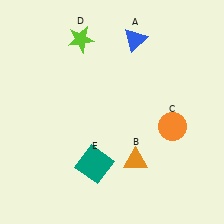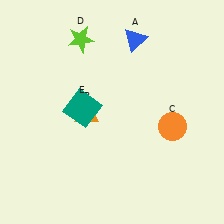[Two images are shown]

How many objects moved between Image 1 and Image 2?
2 objects moved between the two images.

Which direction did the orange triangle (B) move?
The orange triangle (B) moved left.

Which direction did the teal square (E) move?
The teal square (E) moved up.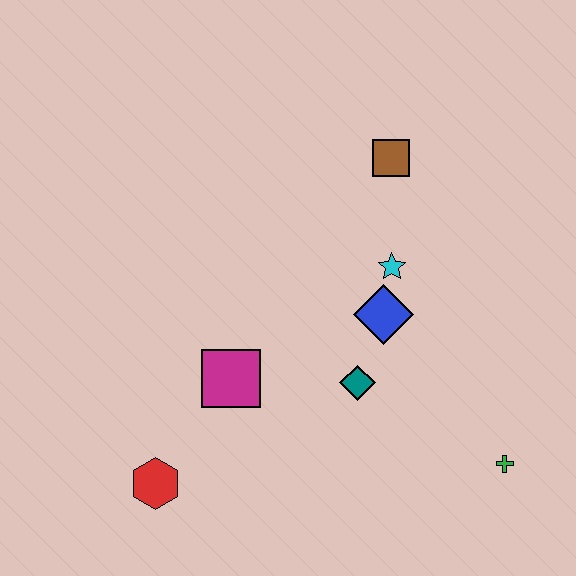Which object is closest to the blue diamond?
The cyan star is closest to the blue diamond.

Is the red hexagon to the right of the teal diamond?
No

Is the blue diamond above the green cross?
Yes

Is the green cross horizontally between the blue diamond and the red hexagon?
No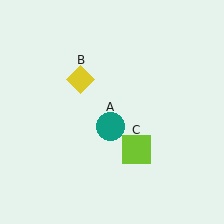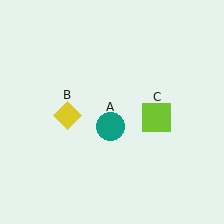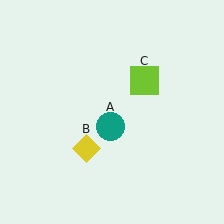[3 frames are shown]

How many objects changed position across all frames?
2 objects changed position: yellow diamond (object B), lime square (object C).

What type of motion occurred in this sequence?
The yellow diamond (object B), lime square (object C) rotated counterclockwise around the center of the scene.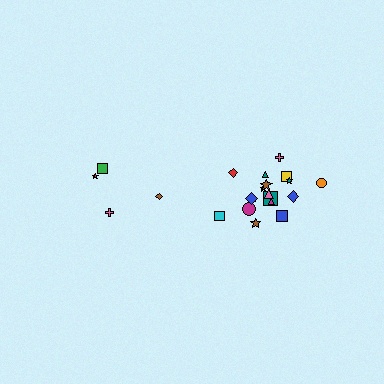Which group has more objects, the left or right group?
The right group.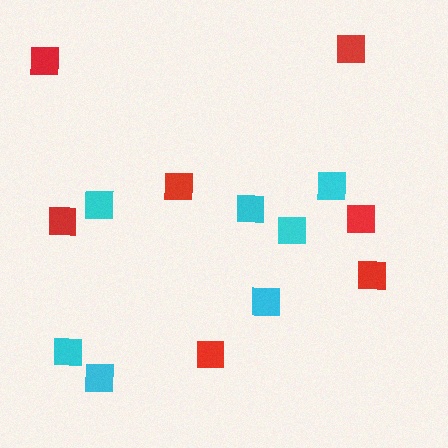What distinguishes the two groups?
There are 2 groups: one group of red squares (7) and one group of cyan squares (7).